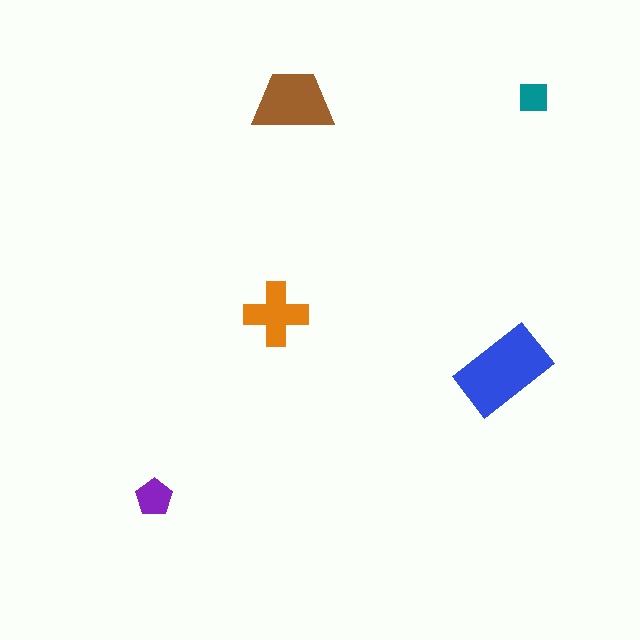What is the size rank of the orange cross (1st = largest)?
3rd.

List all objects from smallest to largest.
The teal square, the purple pentagon, the orange cross, the brown trapezoid, the blue rectangle.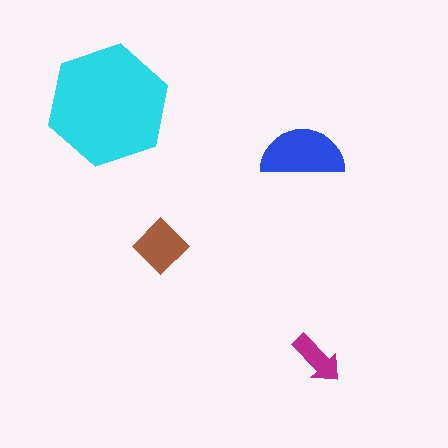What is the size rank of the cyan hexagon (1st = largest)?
1st.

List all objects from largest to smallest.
The cyan hexagon, the blue semicircle, the brown diamond, the magenta arrow.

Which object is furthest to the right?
The magenta arrow is rightmost.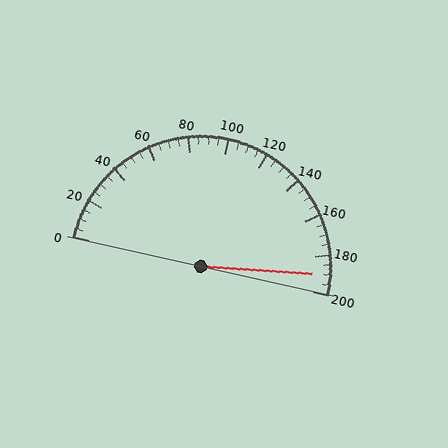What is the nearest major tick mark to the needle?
The nearest major tick mark is 200.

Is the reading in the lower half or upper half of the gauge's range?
The reading is in the upper half of the range (0 to 200).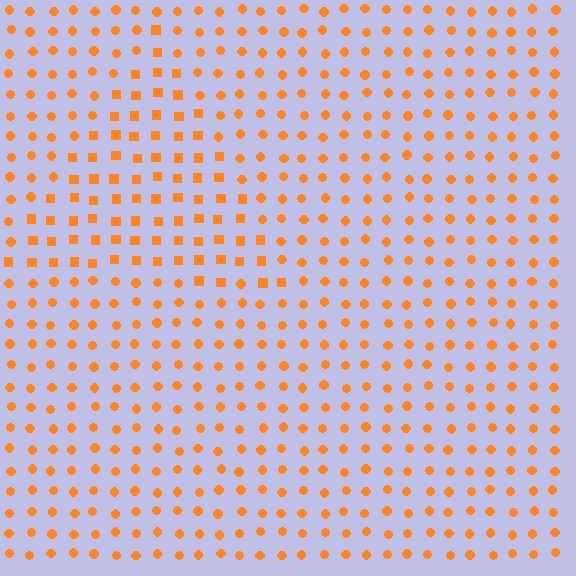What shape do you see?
I see a triangle.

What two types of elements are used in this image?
The image uses squares inside the triangle region and circles outside it.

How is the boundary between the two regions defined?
The boundary is defined by a change in element shape: squares inside vs. circles outside. All elements share the same color and spacing.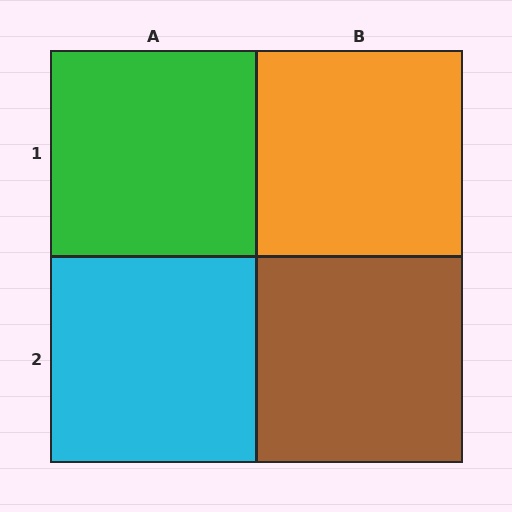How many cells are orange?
1 cell is orange.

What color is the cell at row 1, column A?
Green.